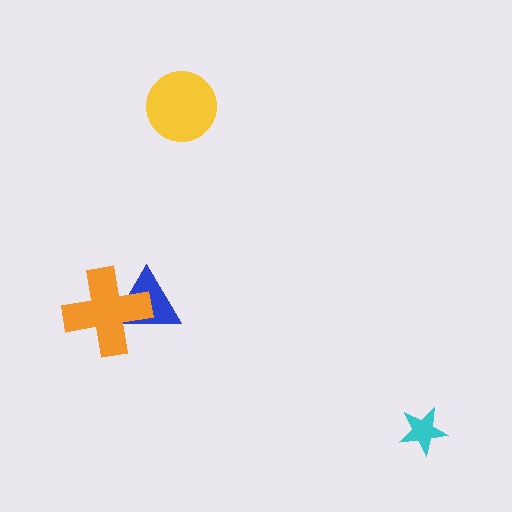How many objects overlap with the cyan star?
0 objects overlap with the cyan star.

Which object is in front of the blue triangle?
The orange cross is in front of the blue triangle.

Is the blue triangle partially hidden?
Yes, it is partially covered by another shape.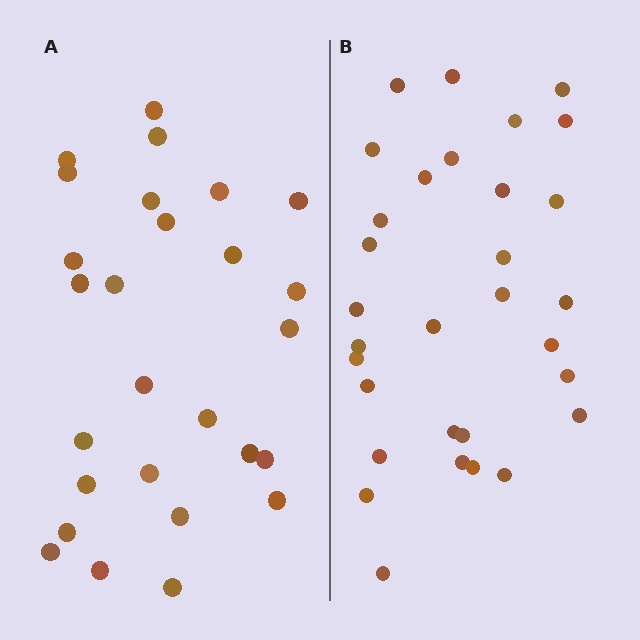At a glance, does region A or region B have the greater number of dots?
Region B (the right region) has more dots.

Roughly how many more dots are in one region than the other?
Region B has about 4 more dots than region A.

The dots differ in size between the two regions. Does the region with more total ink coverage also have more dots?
No. Region A has more total ink coverage because its dots are larger, but region B actually contains more individual dots. Total area can be misleading — the number of items is what matters here.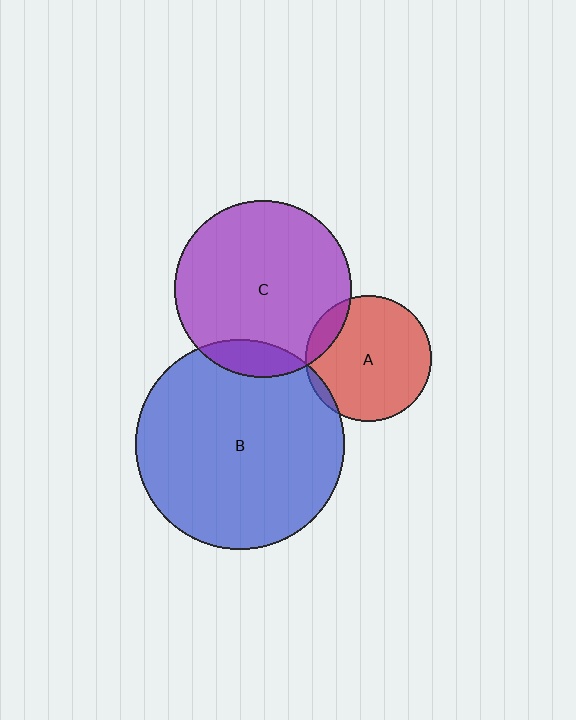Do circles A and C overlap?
Yes.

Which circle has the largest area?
Circle B (blue).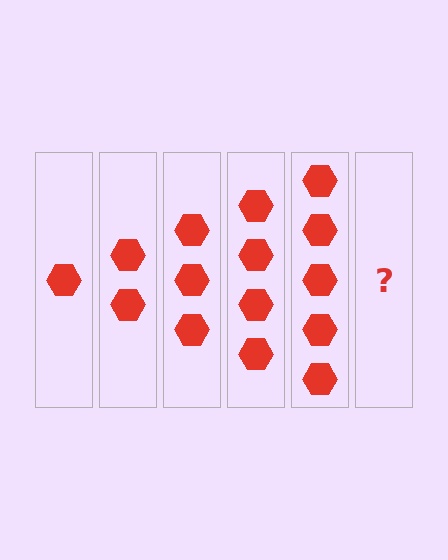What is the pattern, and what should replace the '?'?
The pattern is that each step adds one more hexagon. The '?' should be 6 hexagons.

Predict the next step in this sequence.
The next step is 6 hexagons.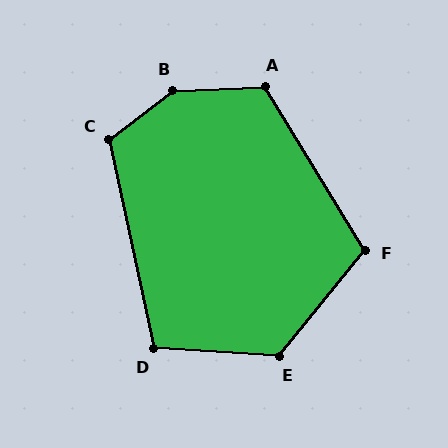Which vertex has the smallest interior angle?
D, at approximately 106 degrees.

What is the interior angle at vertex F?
Approximately 110 degrees (obtuse).